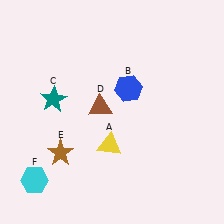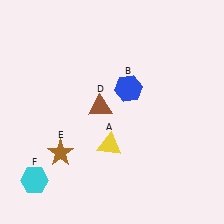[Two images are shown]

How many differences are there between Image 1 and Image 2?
There is 1 difference between the two images.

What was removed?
The teal star (C) was removed in Image 2.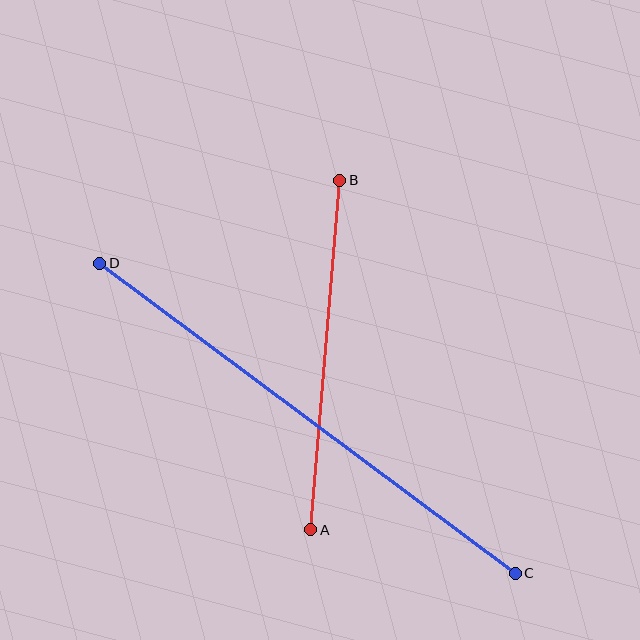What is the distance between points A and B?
The distance is approximately 351 pixels.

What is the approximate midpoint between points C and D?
The midpoint is at approximately (308, 418) pixels.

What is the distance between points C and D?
The distance is approximately 519 pixels.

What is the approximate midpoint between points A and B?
The midpoint is at approximately (325, 355) pixels.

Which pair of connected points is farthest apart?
Points C and D are farthest apart.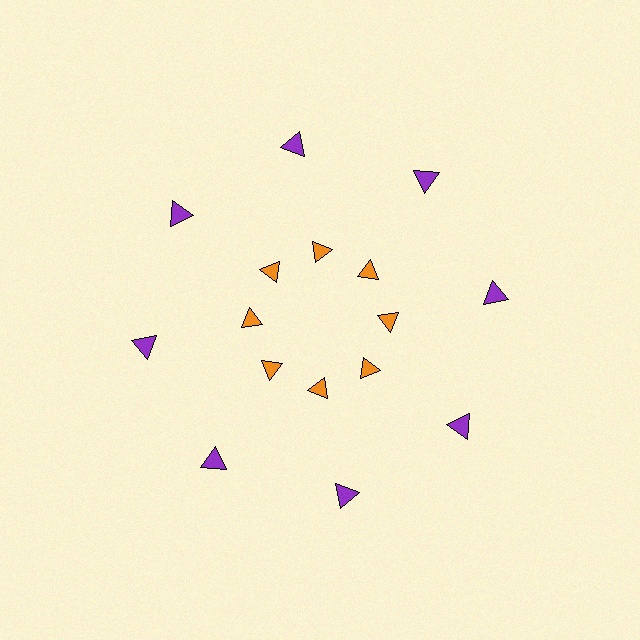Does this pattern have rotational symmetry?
Yes, this pattern has 8-fold rotational symmetry. It looks the same after rotating 45 degrees around the center.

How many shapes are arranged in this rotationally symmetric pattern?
There are 16 shapes, arranged in 8 groups of 2.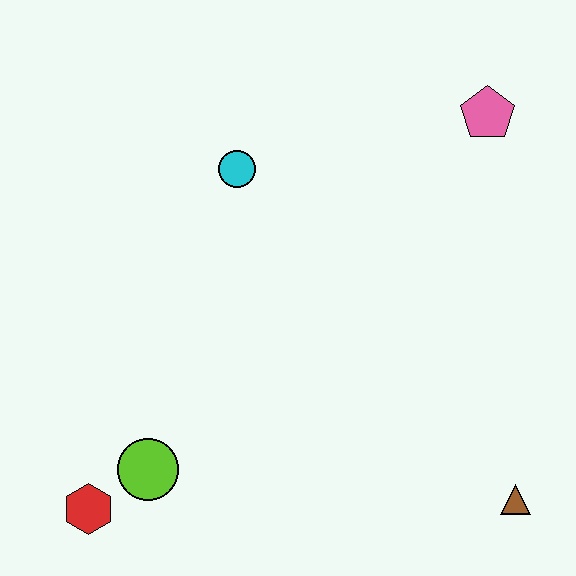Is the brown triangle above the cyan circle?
No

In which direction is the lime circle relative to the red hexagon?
The lime circle is to the right of the red hexagon.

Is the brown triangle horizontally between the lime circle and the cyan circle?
No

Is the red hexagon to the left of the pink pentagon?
Yes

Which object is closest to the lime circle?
The red hexagon is closest to the lime circle.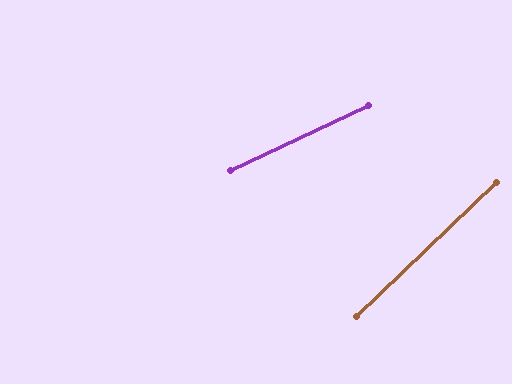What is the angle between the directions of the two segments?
Approximately 18 degrees.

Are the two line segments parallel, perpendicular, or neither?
Neither parallel nor perpendicular — they differ by about 18°.